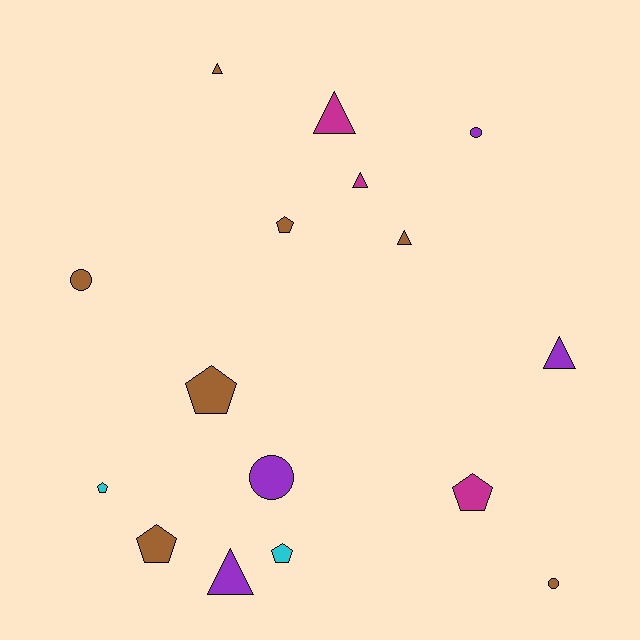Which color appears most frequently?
Brown, with 7 objects.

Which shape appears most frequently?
Pentagon, with 6 objects.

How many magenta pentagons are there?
There is 1 magenta pentagon.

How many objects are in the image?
There are 16 objects.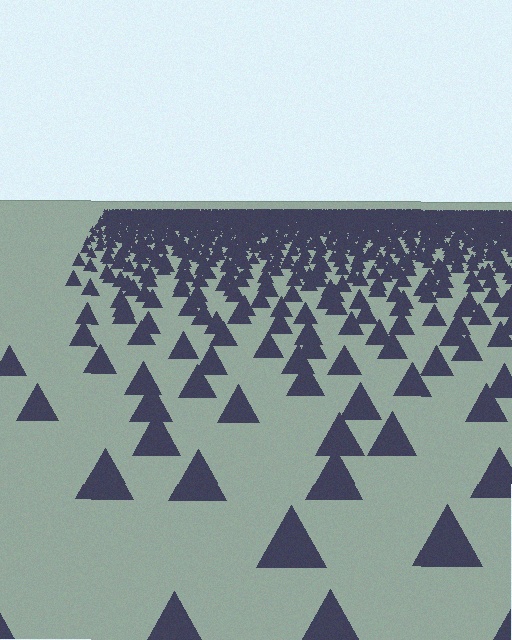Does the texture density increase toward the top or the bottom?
Density increases toward the top.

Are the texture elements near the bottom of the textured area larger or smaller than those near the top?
Larger. Near the bottom, elements are closer to the viewer and appear at a bigger on-screen size.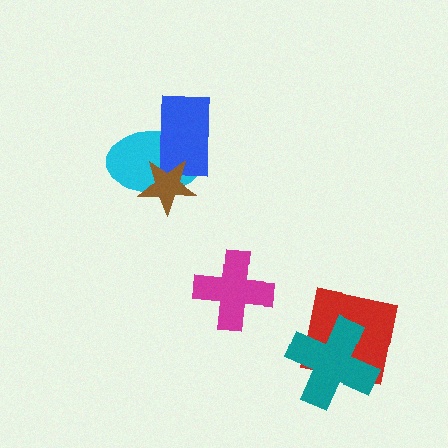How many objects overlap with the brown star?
2 objects overlap with the brown star.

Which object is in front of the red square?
The teal cross is in front of the red square.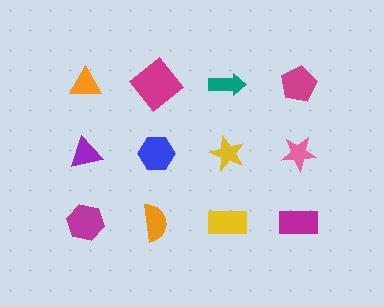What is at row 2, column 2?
A blue hexagon.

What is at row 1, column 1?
An orange triangle.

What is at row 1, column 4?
A magenta pentagon.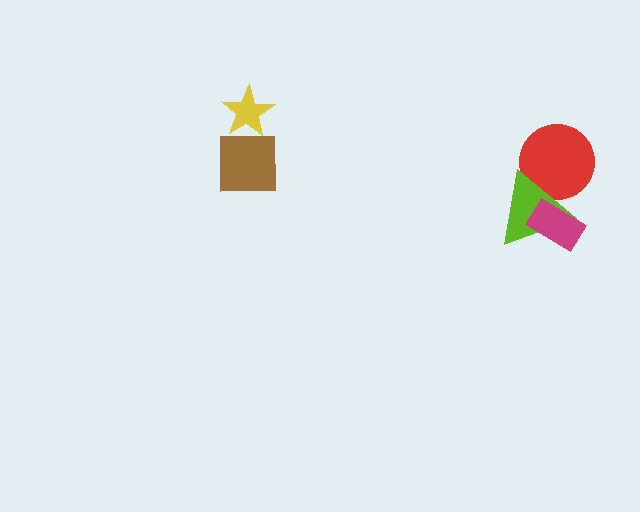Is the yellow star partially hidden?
Yes, it is partially covered by another shape.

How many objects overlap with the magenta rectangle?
1 object overlaps with the magenta rectangle.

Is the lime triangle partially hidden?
Yes, it is partially covered by another shape.